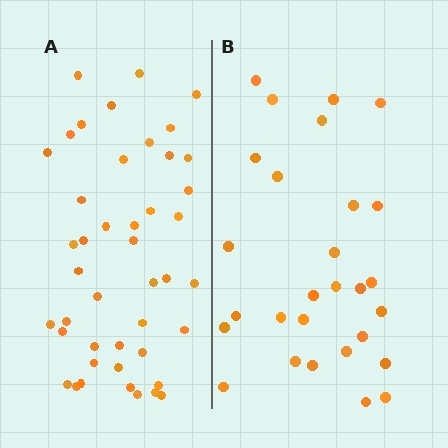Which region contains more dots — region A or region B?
Region A (the left region) has more dots.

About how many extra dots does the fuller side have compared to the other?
Region A has approximately 15 more dots than region B.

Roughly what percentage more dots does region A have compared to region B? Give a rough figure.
About 55% more.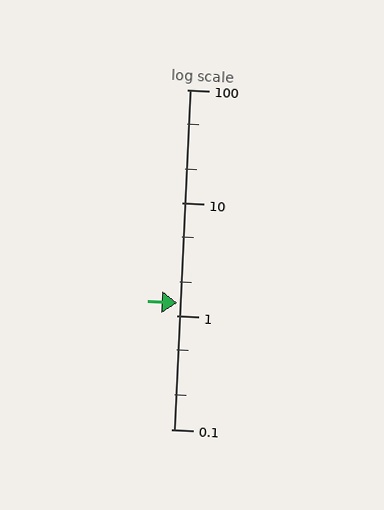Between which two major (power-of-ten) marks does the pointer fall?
The pointer is between 1 and 10.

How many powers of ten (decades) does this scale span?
The scale spans 3 decades, from 0.1 to 100.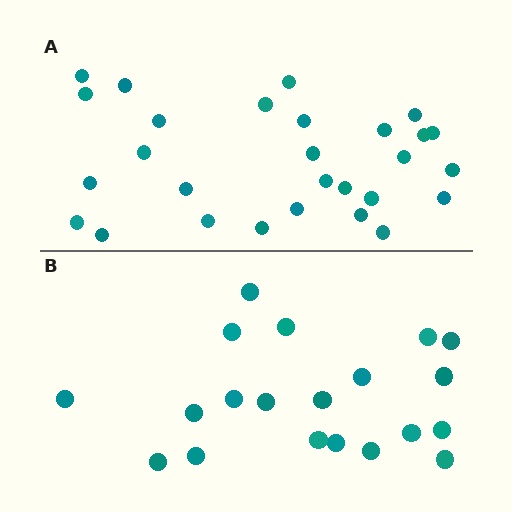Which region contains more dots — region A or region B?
Region A (the top region) has more dots.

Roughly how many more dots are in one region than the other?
Region A has roughly 8 or so more dots than region B.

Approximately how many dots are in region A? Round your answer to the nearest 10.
About 30 dots. (The exact count is 28, which rounds to 30.)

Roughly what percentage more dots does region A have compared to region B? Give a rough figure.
About 40% more.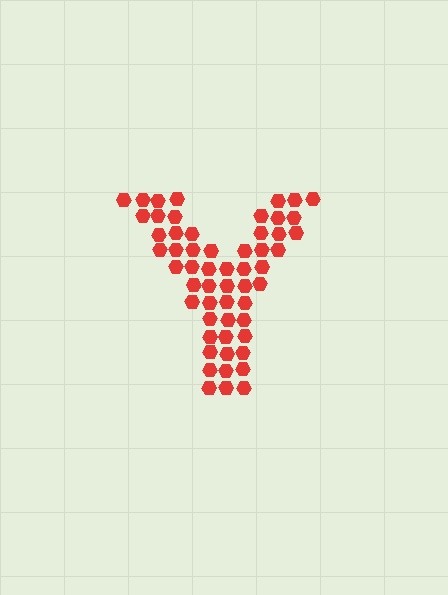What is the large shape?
The large shape is the letter Y.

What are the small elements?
The small elements are hexagons.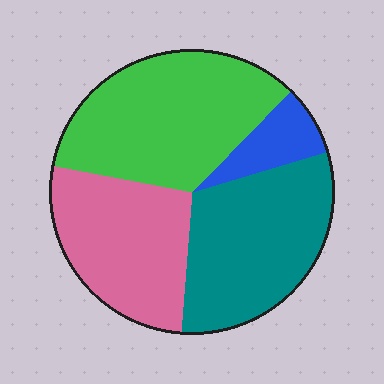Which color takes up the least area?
Blue, at roughly 10%.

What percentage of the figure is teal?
Teal takes up about one third (1/3) of the figure.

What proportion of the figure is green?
Green covers about 35% of the figure.